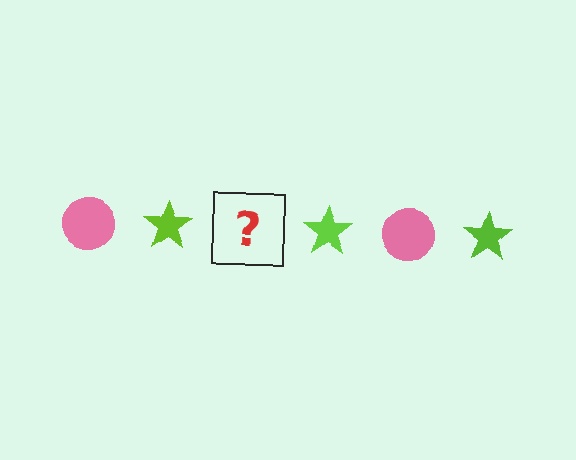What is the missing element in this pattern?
The missing element is a pink circle.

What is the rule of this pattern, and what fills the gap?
The rule is that the pattern alternates between pink circle and lime star. The gap should be filled with a pink circle.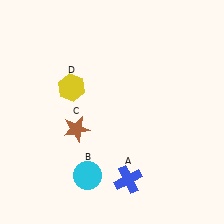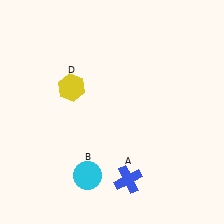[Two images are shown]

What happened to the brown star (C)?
The brown star (C) was removed in Image 2. It was in the bottom-left area of Image 1.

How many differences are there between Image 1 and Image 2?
There is 1 difference between the two images.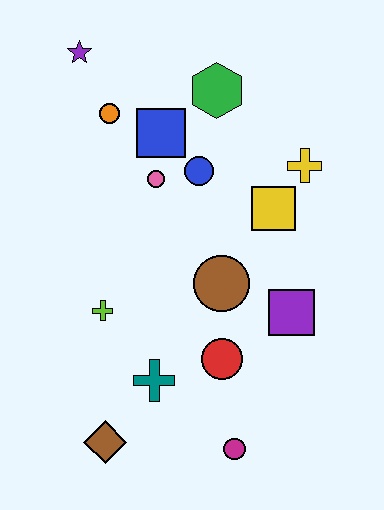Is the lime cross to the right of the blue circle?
No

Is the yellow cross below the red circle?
No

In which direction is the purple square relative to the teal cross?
The purple square is to the right of the teal cross.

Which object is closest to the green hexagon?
The blue square is closest to the green hexagon.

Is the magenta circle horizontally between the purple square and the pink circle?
Yes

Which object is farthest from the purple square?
The purple star is farthest from the purple square.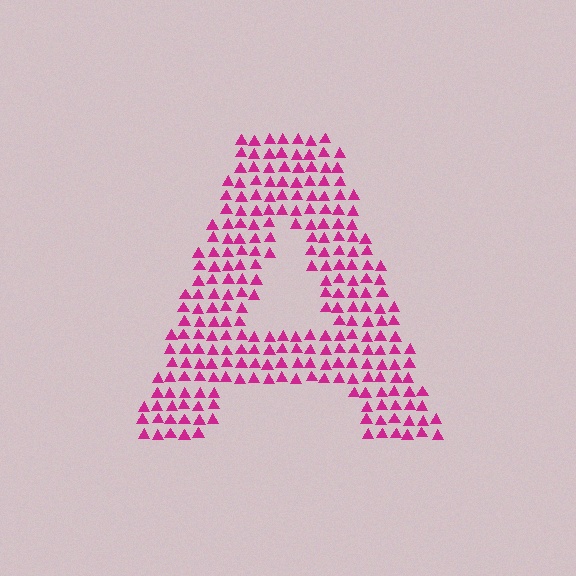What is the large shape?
The large shape is the letter A.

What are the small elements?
The small elements are triangles.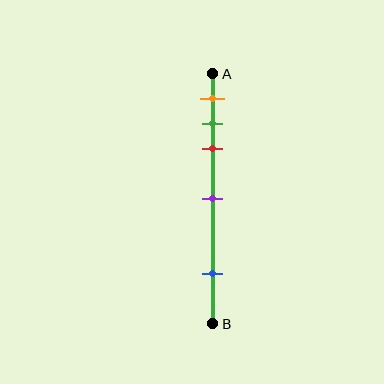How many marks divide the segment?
There are 5 marks dividing the segment.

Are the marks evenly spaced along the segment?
No, the marks are not evenly spaced.